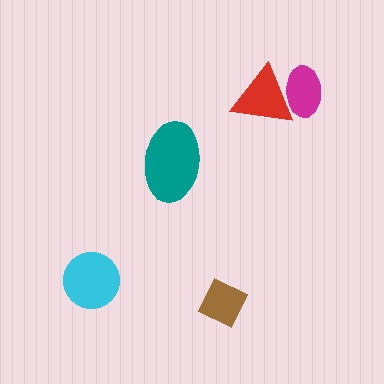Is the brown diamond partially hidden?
No, no other shape covers it.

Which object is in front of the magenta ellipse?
The red triangle is in front of the magenta ellipse.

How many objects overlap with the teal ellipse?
0 objects overlap with the teal ellipse.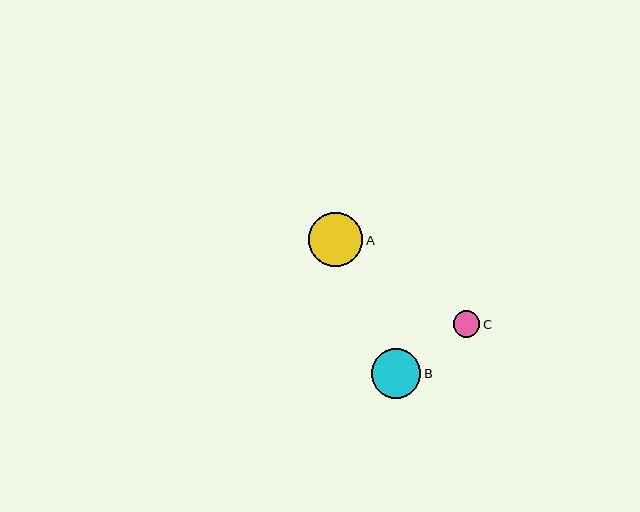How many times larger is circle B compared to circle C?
Circle B is approximately 1.8 times the size of circle C.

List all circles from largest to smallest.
From largest to smallest: A, B, C.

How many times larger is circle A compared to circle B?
Circle A is approximately 1.1 times the size of circle B.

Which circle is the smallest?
Circle C is the smallest with a size of approximately 27 pixels.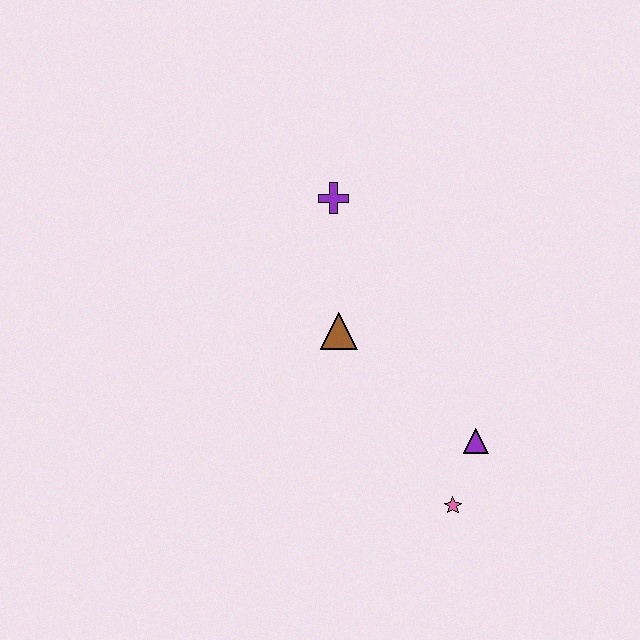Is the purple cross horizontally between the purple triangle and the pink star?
No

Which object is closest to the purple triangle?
The pink star is closest to the purple triangle.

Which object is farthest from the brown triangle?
The pink star is farthest from the brown triangle.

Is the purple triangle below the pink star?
No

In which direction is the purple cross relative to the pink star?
The purple cross is above the pink star.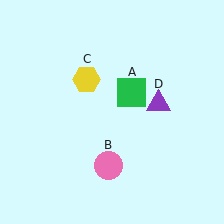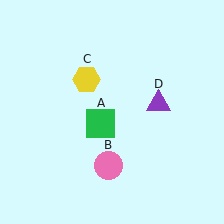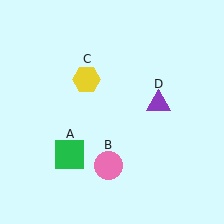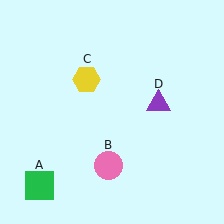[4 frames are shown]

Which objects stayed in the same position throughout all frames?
Pink circle (object B) and yellow hexagon (object C) and purple triangle (object D) remained stationary.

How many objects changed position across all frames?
1 object changed position: green square (object A).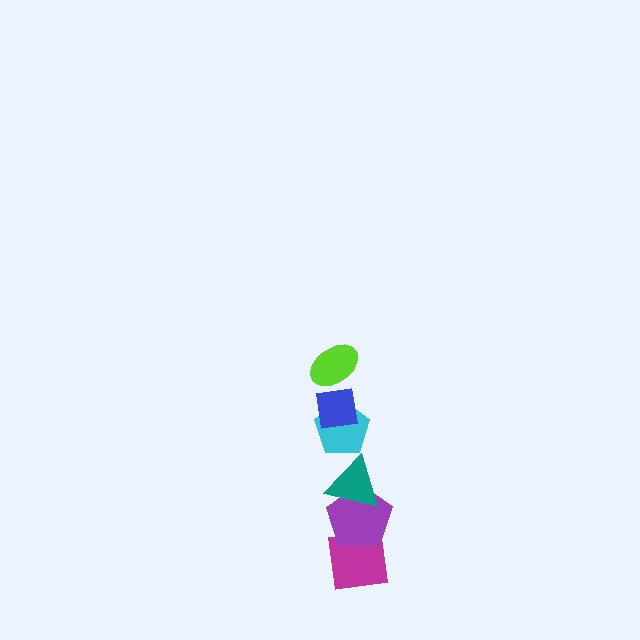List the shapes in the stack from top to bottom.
From top to bottom: the lime ellipse, the blue square, the cyan pentagon, the teal triangle, the purple pentagon, the magenta square.